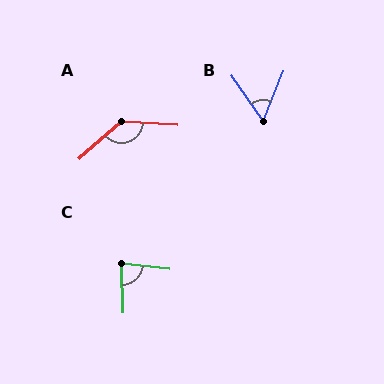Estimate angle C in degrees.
Approximately 82 degrees.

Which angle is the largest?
A, at approximately 135 degrees.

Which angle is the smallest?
B, at approximately 57 degrees.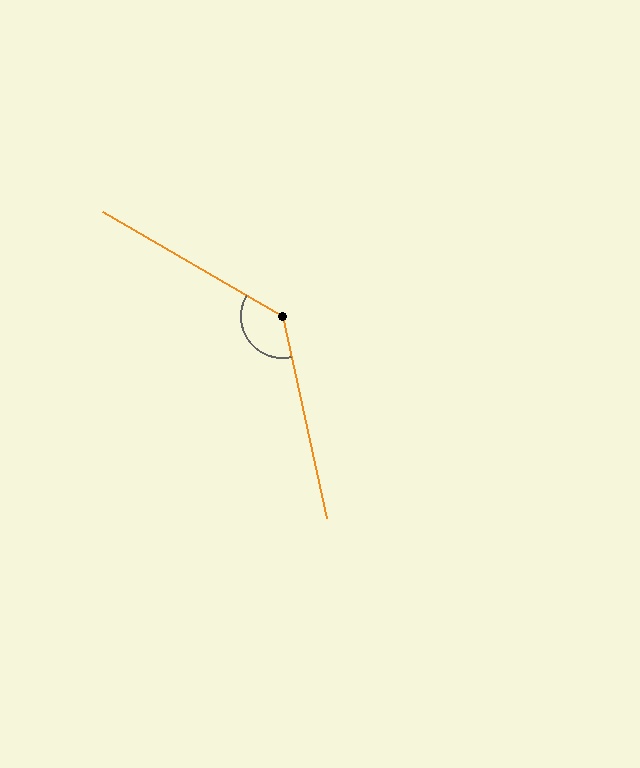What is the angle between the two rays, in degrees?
Approximately 132 degrees.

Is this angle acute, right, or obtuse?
It is obtuse.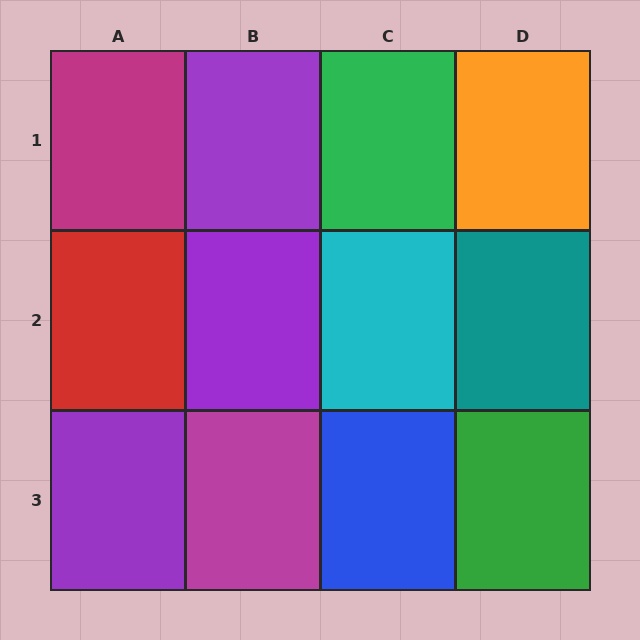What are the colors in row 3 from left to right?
Purple, magenta, blue, green.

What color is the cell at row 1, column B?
Purple.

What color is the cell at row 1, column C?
Green.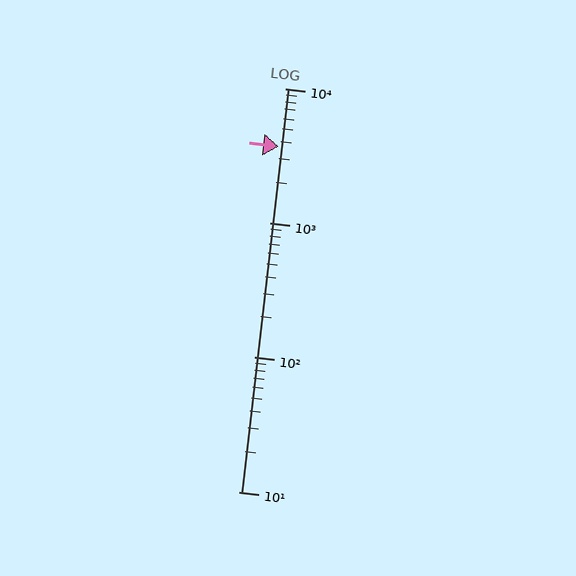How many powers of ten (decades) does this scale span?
The scale spans 3 decades, from 10 to 10000.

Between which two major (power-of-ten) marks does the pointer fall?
The pointer is between 1000 and 10000.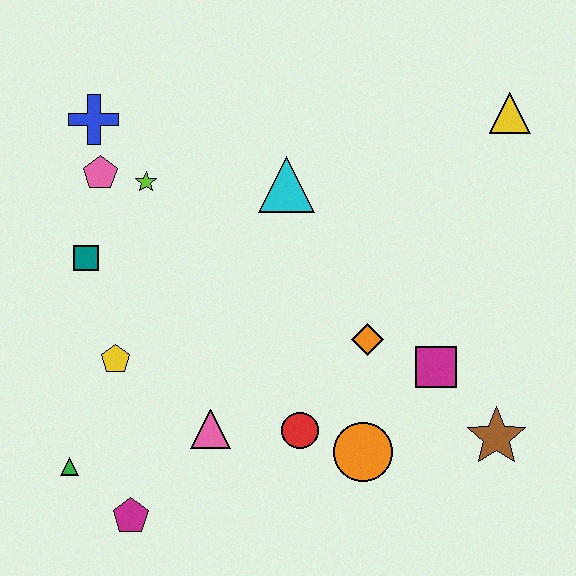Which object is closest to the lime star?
The pink pentagon is closest to the lime star.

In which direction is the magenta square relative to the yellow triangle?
The magenta square is below the yellow triangle.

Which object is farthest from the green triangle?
The yellow triangle is farthest from the green triangle.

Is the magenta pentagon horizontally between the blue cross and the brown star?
Yes